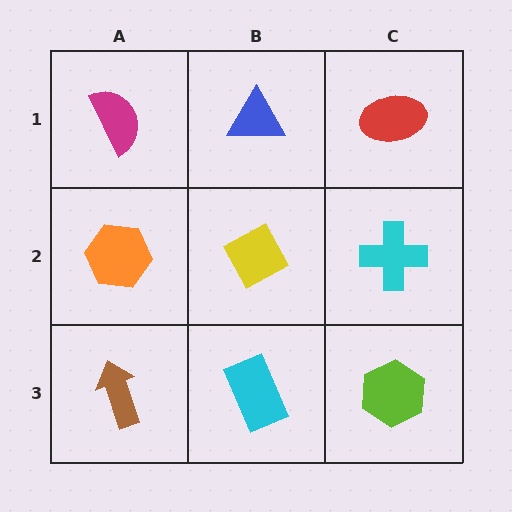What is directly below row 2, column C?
A lime hexagon.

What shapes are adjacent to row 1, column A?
An orange hexagon (row 2, column A), a blue triangle (row 1, column B).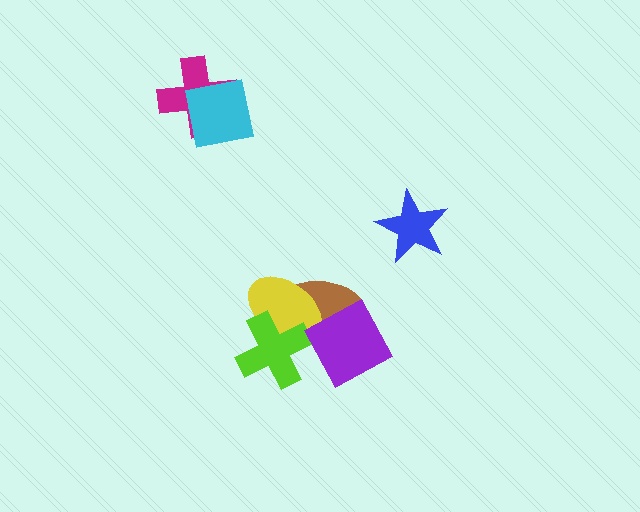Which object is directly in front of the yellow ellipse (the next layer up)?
The lime cross is directly in front of the yellow ellipse.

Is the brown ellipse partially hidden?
Yes, it is partially covered by another shape.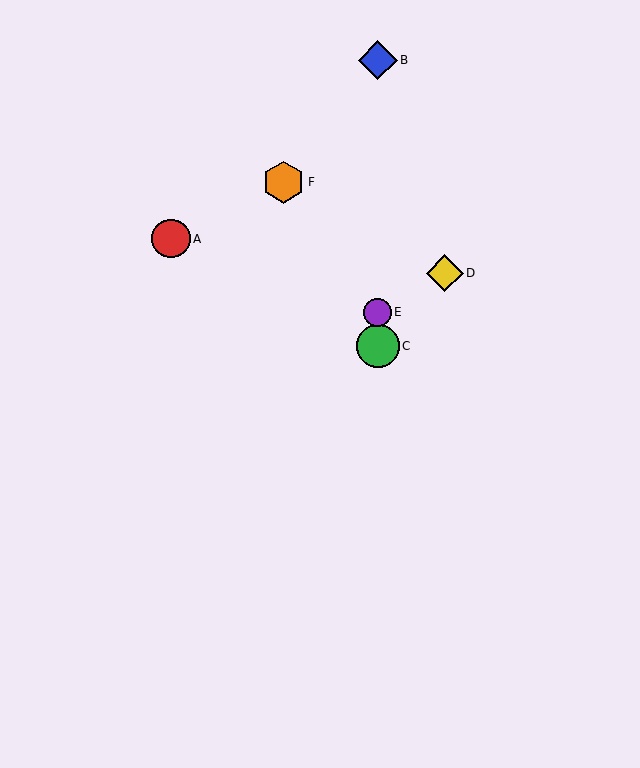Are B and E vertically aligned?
Yes, both are at x≈378.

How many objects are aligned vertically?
3 objects (B, C, E) are aligned vertically.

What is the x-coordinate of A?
Object A is at x≈171.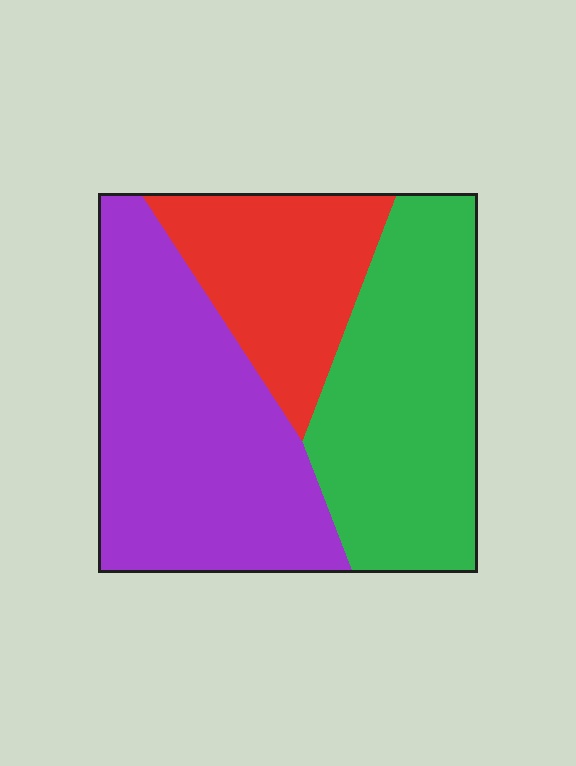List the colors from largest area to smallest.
From largest to smallest: purple, green, red.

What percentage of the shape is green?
Green takes up about three eighths (3/8) of the shape.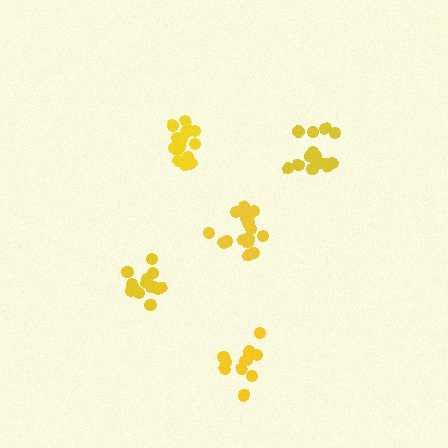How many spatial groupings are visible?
There are 5 spatial groupings.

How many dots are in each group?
Group 1: 17 dots, Group 2: 17 dots, Group 3: 14 dots, Group 4: 16 dots, Group 5: 11 dots (75 total).